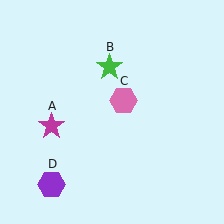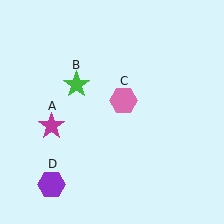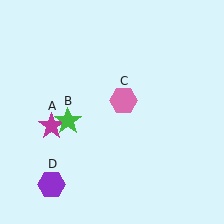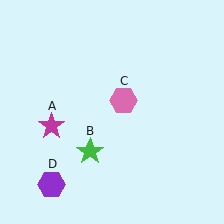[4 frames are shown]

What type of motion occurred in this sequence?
The green star (object B) rotated counterclockwise around the center of the scene.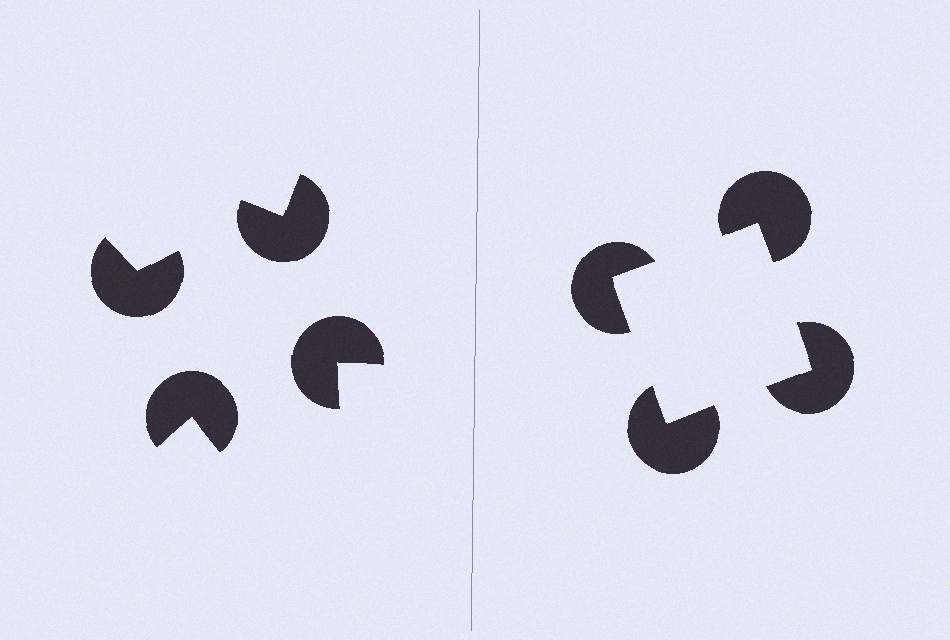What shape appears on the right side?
An illusory square.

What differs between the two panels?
The pac-man discs are positioned identically on both sides; only the wedge orientations differ. On the right they align to a square; on the left they are misaligned.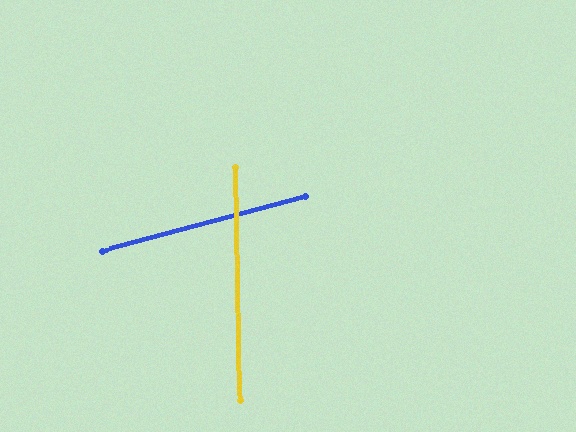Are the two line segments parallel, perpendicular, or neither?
Neither parallel nor perpendicular — they differ by about 76°.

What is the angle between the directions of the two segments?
Approximately 76 degrees.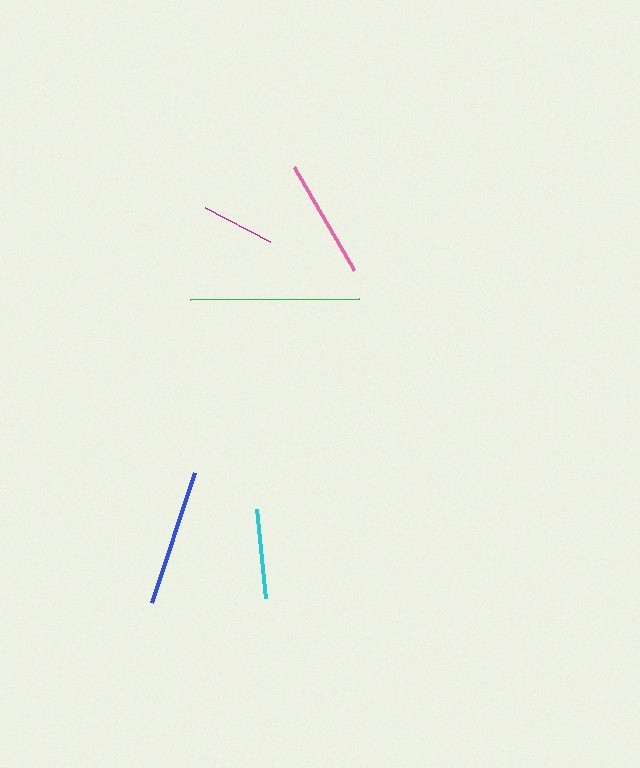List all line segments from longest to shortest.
From longest to shortest: green, blue, pink, cyan, magenta.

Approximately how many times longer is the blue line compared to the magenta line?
The blue line is approximately 1.9 times the length of the magenta line.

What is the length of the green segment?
The green segment is approximately 169 pixels long.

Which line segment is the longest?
The green line is the longest at approximately 169 pixels.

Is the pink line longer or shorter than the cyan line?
The pink line is longer than the cyan line.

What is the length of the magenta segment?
The magenta segment is approximately 74 pixels long.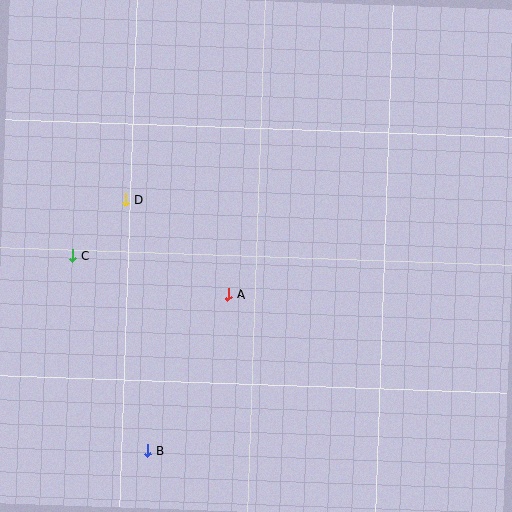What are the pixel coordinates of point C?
Point C is at (72, 256).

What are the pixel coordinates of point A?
Point A is at (229, 294).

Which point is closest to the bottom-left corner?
Point B is closest to the bottom-left corner.